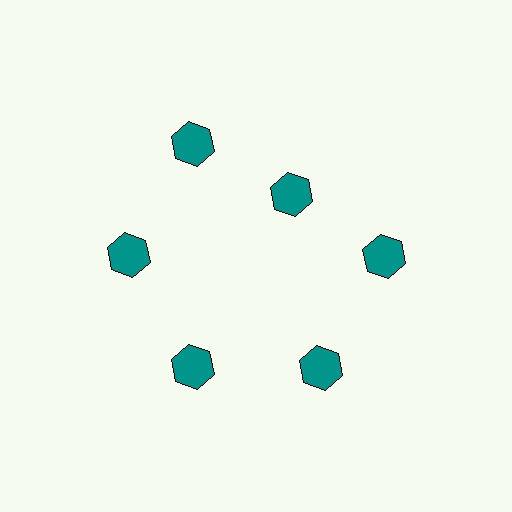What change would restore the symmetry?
The symmetry would be restored by moving it outward, back onto the ring so that all 6 hexagons sit at equal angles and equal distance from the center.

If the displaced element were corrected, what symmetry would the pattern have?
It would have 6-fold rotational symmetry — the pattern would map onto itself every 60 degrees.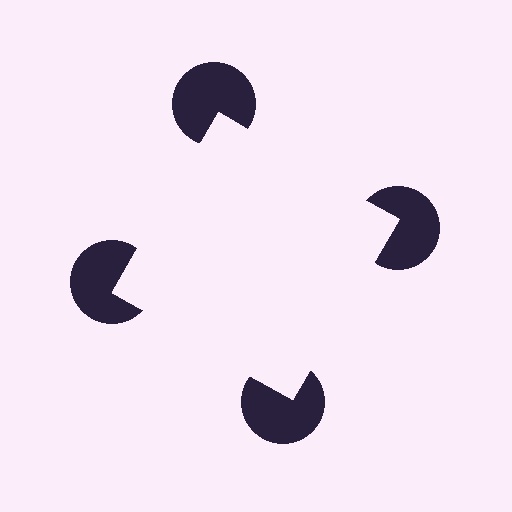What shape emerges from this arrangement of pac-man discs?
An illusory square — its edges are inferred from the aligned wedge cuts in the pac-man discs, not physically drawn.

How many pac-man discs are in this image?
There are 4 — one at each vertex of the illusory square.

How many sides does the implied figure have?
4 sides.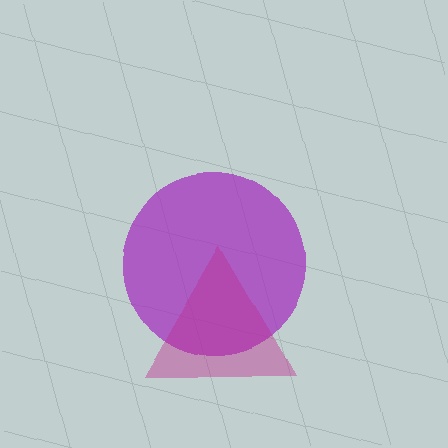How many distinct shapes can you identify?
There are 2 distinct shapes: a purple circle, a magenta triangle.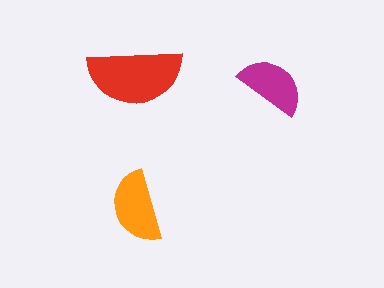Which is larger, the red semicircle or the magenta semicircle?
The red one.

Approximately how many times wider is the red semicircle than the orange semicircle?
About 1.5 times wider.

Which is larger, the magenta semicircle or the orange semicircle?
The orange one.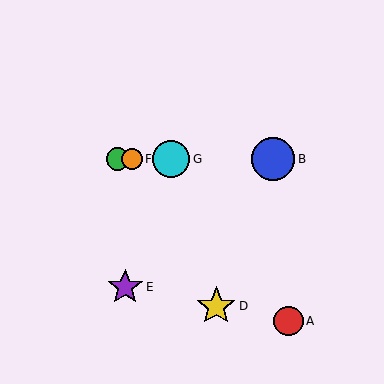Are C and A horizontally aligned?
No, C is at y≈159 and A is at y≈321.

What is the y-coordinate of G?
Object G is at y≈159.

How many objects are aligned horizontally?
4 objects (B, C, F, G) are aligned horizontally.